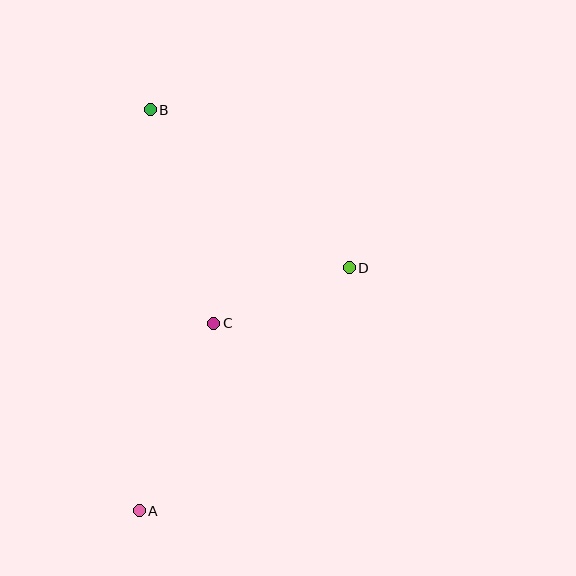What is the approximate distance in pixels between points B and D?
The distance between B and D is approximately 254 pixels.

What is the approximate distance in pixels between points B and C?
The distance between B and C is approximately 223 pixels.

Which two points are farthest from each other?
Points A and B are farthest from each other.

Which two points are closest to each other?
Points C and D are closest to each other.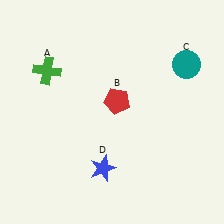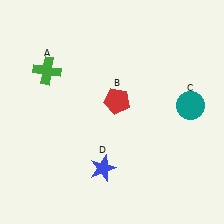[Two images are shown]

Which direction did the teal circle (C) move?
The teal circle (C) moved down.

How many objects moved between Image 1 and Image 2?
1 object moved between the two images.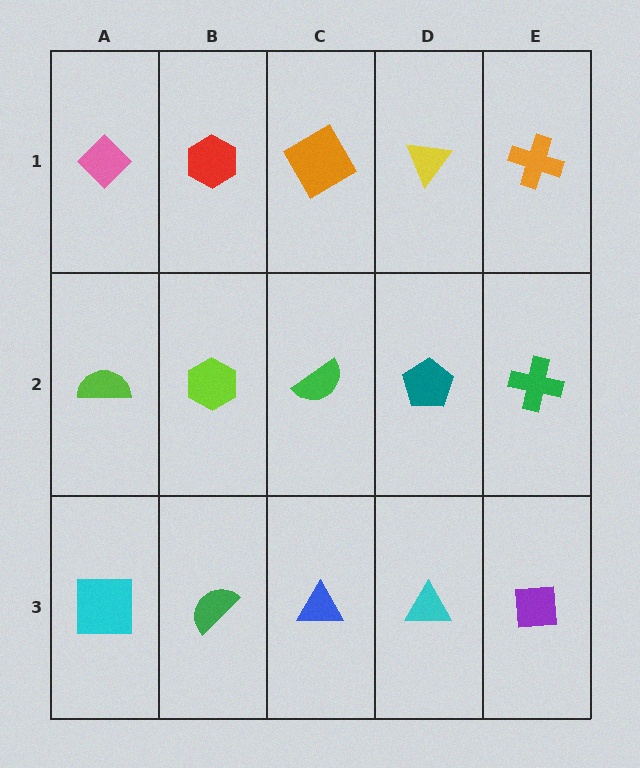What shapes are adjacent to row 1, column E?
A green cross (row 2, column E), a yellow triangle (row 1, column D).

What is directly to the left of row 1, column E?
A yellow triangle.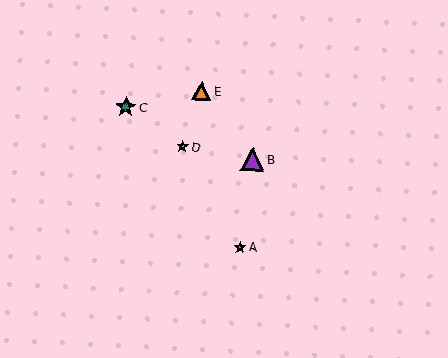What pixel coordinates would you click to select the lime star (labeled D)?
Click at (182, 147) to select the lime star D.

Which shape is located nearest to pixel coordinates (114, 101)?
The teal star (labeled C) at (126, 107) is nearest to that location.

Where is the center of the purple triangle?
The center of the purple triangle is at (252, 159).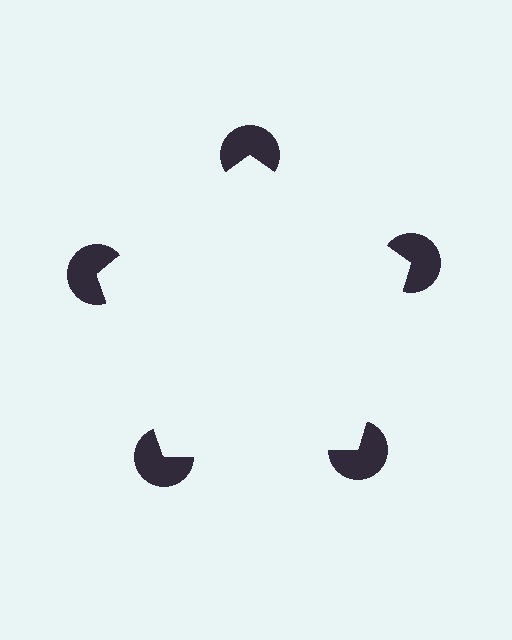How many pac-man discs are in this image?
There are 5 — one at each vertex of the illusory pentagon.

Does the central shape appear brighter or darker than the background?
It typically appears slightly brighter than the background, even though no actual brightness change is drawn.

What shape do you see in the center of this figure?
An illusory pentagon — its edges are inferred from the aligned wedge cuts in the pac-man discs, not physically drawn.